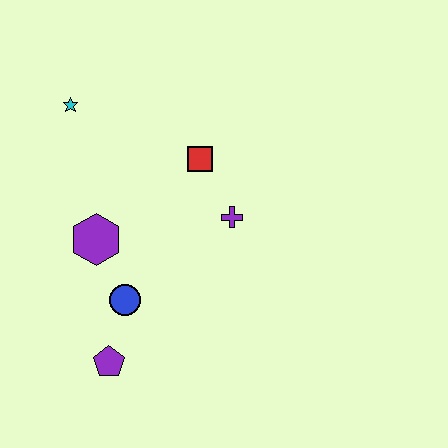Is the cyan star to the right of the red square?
No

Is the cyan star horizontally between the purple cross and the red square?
No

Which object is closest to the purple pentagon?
The blue circle is closest to the purple pentagon.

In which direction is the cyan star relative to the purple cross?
The cyan star is to the left of the purple cross.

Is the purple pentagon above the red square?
No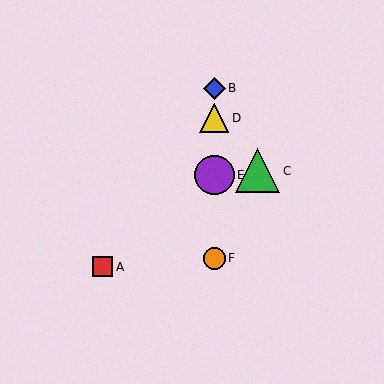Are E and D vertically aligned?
Yes, both are at x≈214.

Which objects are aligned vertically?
Objects B, D, E, F are aligned vertically.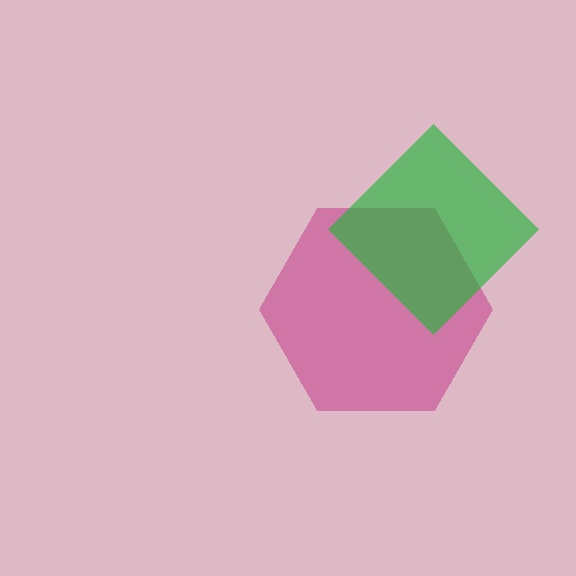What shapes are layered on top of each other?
The layered shapes are: a magenta hexagon, a green diamond.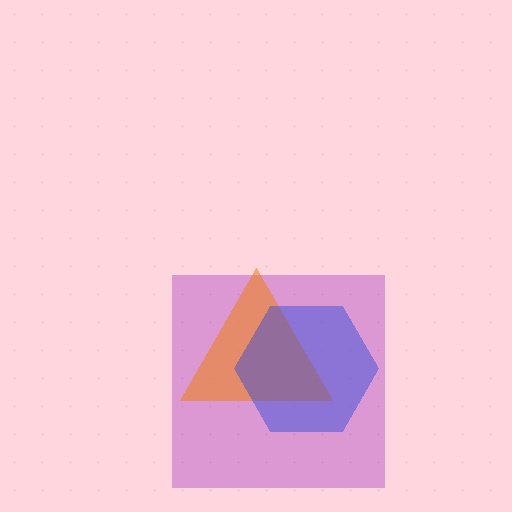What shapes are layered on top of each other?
The layered shapes are: a purple square, an orange triangle, a blue hexagon.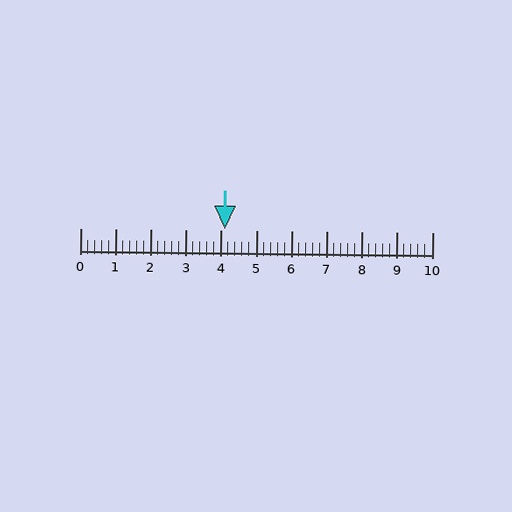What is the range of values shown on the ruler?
The ruler shows values from 0 to 10.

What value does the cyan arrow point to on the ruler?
The cyan arrow points to approximately 4.1.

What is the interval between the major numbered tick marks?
The major tick marks are spaced 1 units apart.